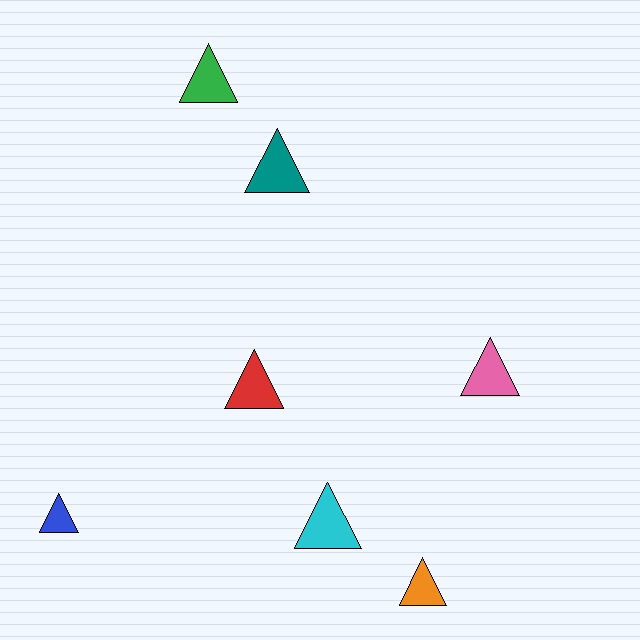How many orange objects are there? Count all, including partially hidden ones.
There is 1 orange object.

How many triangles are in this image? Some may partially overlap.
There are 7 triangles.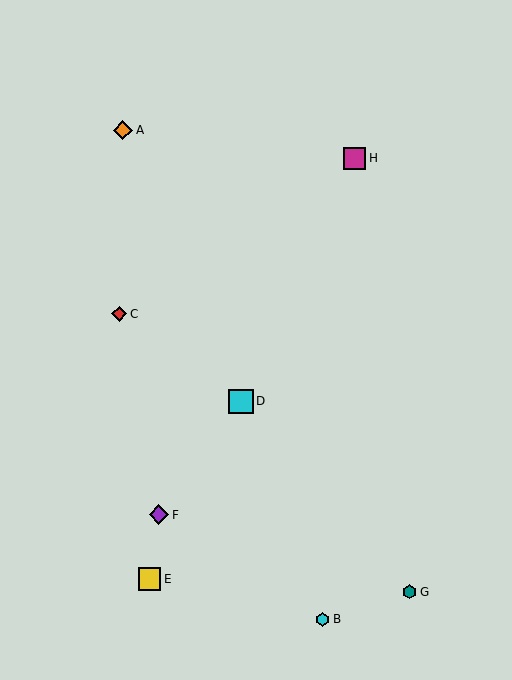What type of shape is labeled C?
Shape C is a red diamond.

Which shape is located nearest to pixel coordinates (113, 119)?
The orange diamond (labeled A) at (123, 130) is nearest to that location.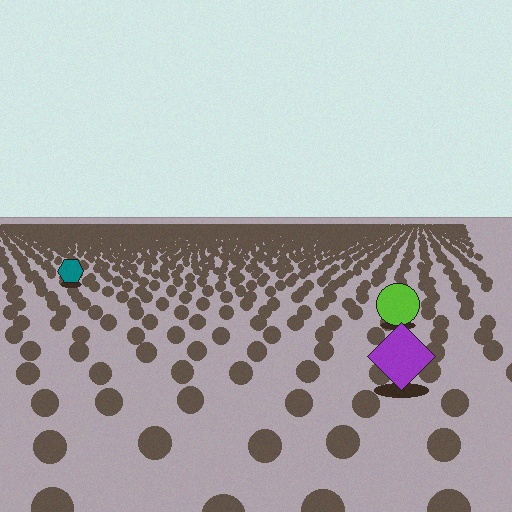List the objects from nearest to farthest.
From nearest to farthest: the purple diamond, the lime circle, the teal hexagon.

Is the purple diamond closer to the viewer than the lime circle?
Yes. The purple diamond is closer — you can tell from the texture gradient: the ground texture is coarser near it.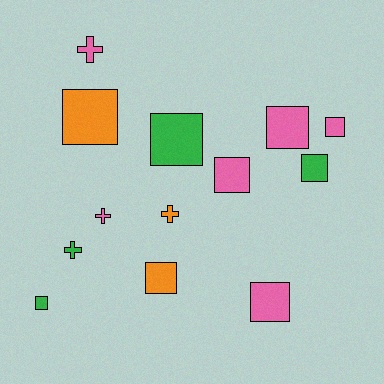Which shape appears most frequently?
Square, with 9 objects.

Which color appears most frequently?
Pink, with 6 objects.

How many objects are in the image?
There are 13 objects.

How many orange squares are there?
There are 2 orange squares.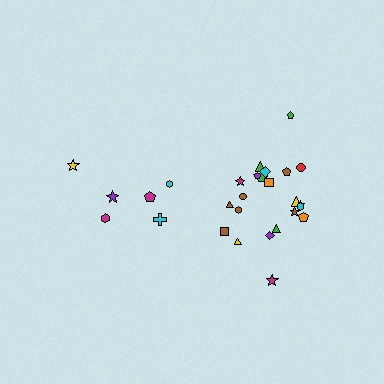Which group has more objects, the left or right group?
The right group.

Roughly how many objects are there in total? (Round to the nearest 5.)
Roughly 30 objects in total.